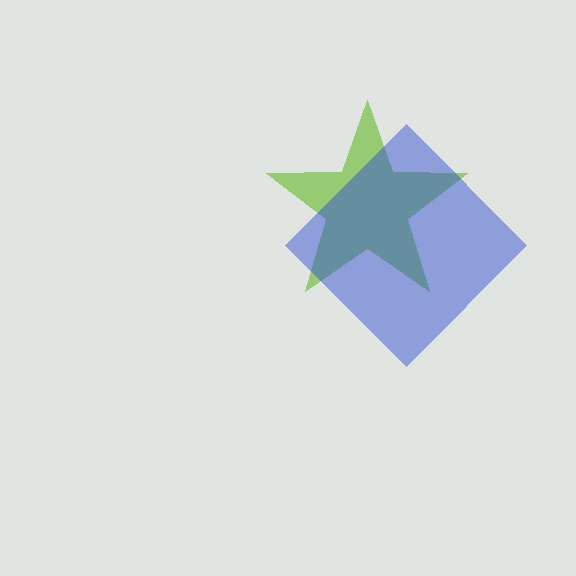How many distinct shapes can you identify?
There are 2 distinct shapes: a lime star, a blue diamond.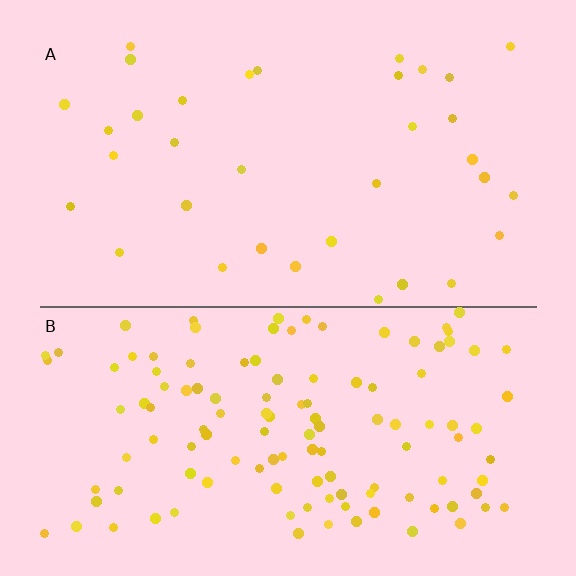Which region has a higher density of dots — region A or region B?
B (the bottom).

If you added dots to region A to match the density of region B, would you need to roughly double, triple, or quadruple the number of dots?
Approximately quadruple.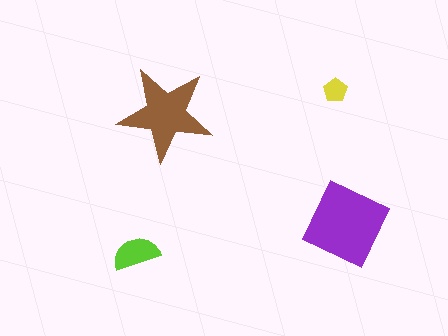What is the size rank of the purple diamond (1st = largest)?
1st.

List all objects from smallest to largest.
The yellow pentagon, the lime semicircle, the brown star, the purple diamond.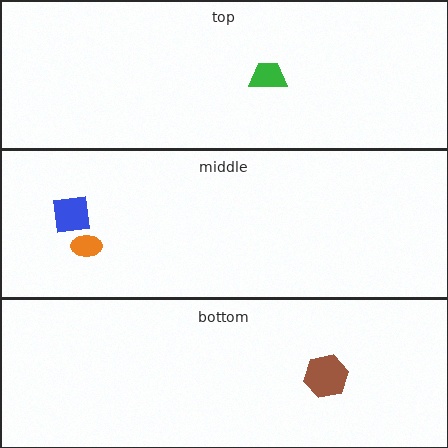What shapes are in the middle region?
The orange ellipse, the blue square.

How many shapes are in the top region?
1.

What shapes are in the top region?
The green trapezoid.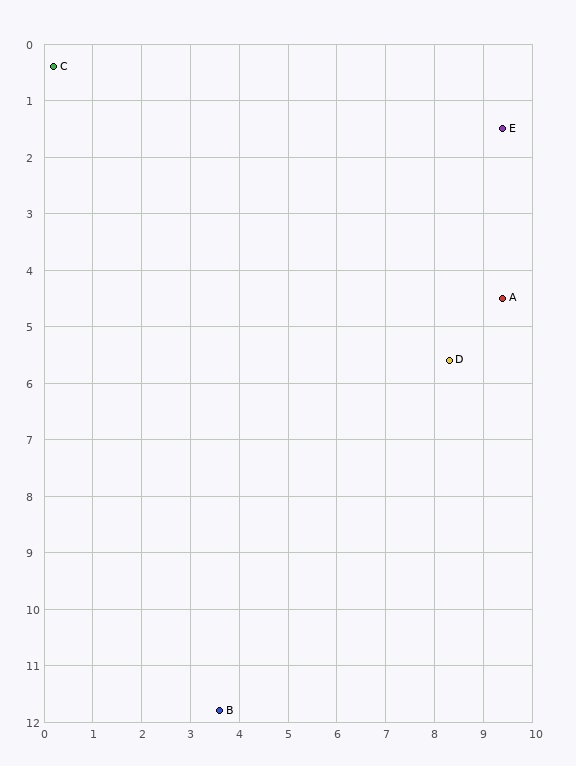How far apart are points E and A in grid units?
Points E and A are about 3.0 grid units apart.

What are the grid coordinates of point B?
Point B is at approximately (3.6, 11.8).